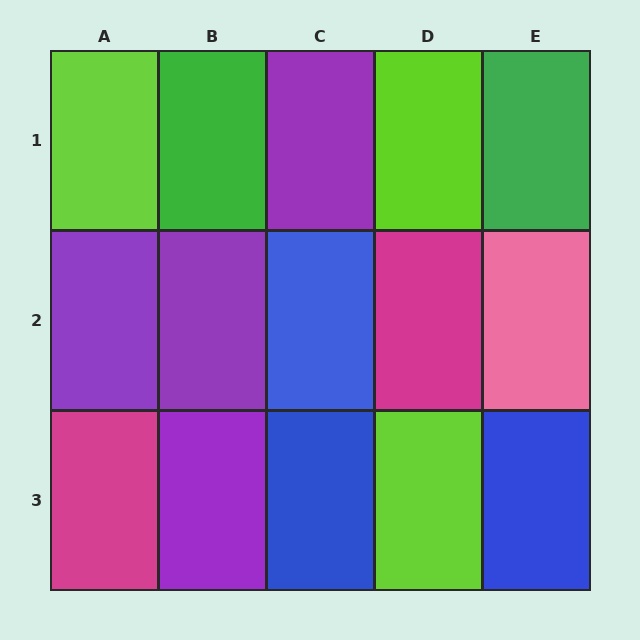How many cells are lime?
3 cells are lime.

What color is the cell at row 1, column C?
Purple.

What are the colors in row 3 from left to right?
Magenta, purple, blue, lime, blue.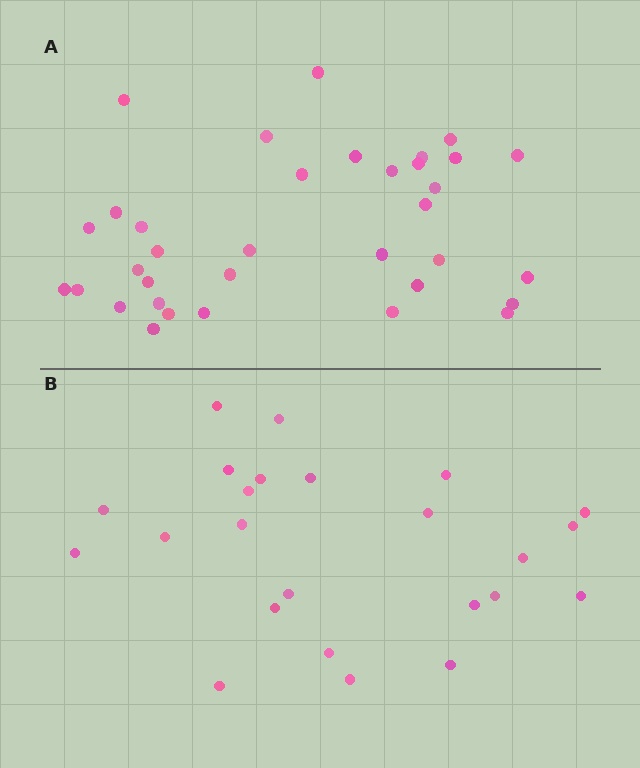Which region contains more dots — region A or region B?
Region A (the top region) has more dots.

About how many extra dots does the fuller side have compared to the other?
Region A has roughly 12 or so more dots than region B.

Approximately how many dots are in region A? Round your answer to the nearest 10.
About 40 dots. (The exact count is 35, which rounds to 40.)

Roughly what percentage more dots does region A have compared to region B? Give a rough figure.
About 45% more.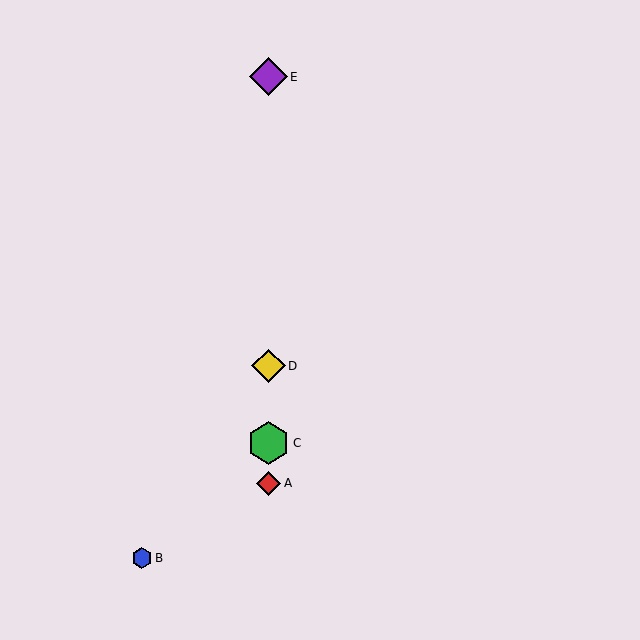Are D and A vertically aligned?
Yes, both are at x≈268.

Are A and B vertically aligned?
No, A is at x≈268 and B is at x≈142.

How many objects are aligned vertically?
4 objects (A, C, D, E) are aligned vertically.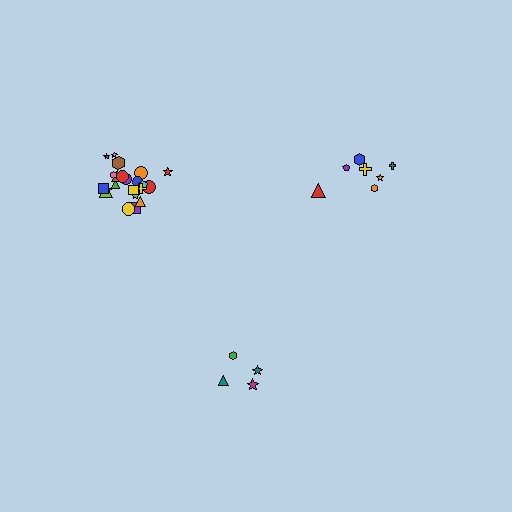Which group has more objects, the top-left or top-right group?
The top-left group.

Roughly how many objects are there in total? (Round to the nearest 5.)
Roughly 35 objects in total.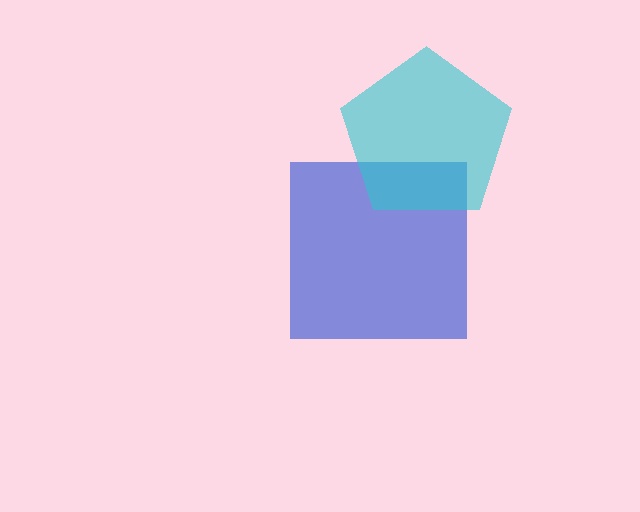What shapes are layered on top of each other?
The layered shapes are: a blue square, a cyan pentagon.